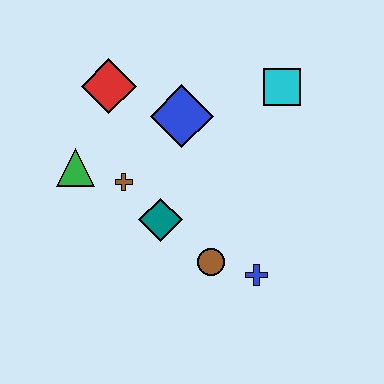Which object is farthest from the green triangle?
The cyan square is farthest from the green triangle.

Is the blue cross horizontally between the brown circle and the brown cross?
No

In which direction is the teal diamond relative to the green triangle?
The teal diamond is to the right of the green triangle.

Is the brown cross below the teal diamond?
No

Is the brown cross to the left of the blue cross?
Yes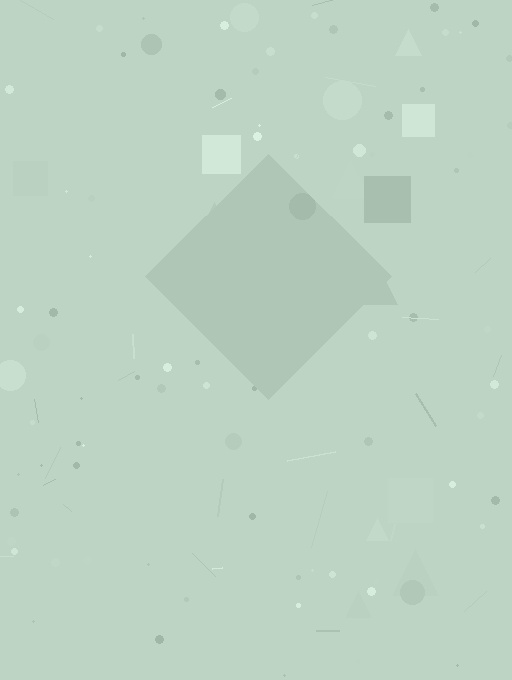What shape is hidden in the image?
A diamond is hidden in the image.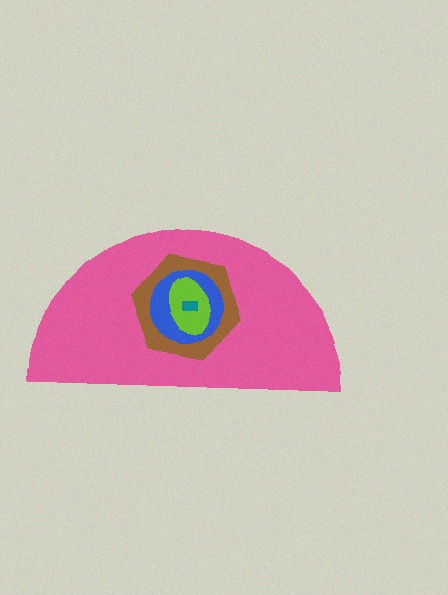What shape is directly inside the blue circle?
The lime ellipse.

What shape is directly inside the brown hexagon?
The blue circle.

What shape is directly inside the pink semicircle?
The brown hexagon.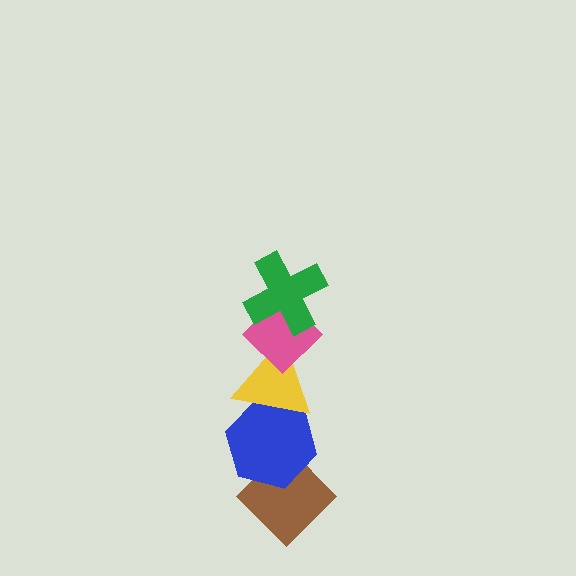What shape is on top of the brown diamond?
The blue hexagon is on top of the brown diamond.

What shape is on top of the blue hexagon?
The yellow triangle is on top of the blue hexagon.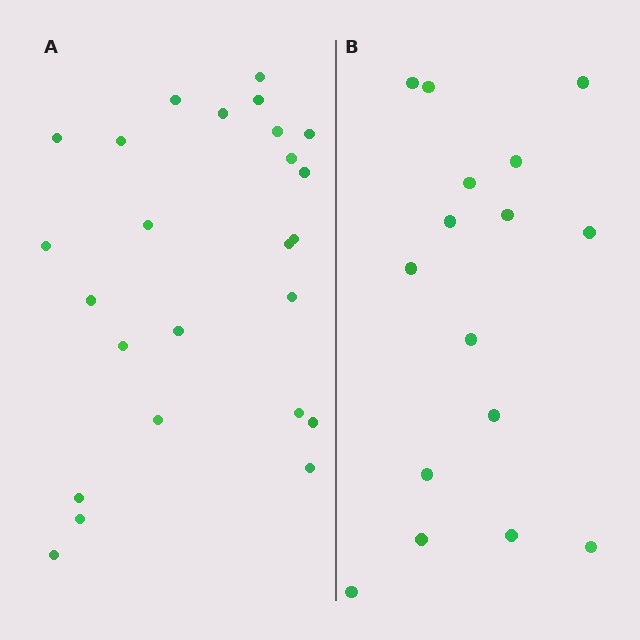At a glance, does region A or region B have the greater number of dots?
Region A (the left region) has more dots.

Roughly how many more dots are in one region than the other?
Region A has roughly 8 or so more dots than region B.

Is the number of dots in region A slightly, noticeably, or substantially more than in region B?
Region A has substantially more. The ratio is roughly 1.6 to 1.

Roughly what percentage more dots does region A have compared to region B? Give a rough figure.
About 55% more.